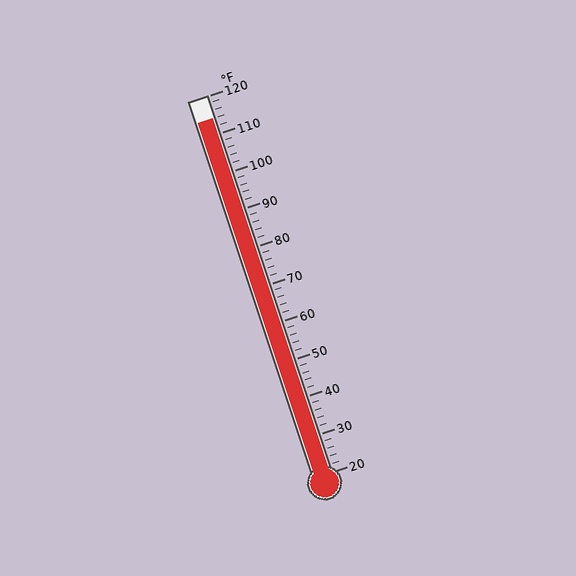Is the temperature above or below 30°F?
The temperature is above 30°F.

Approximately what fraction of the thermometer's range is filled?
The thermometer is filled to approximately 95% of its range.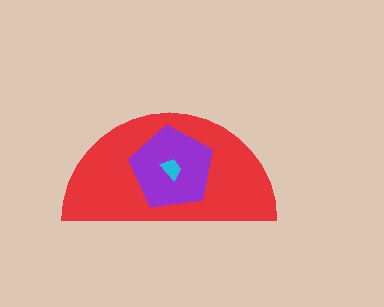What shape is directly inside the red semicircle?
The purple pentagon.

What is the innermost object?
The cyan trapezoid.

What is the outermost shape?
The red semicircle.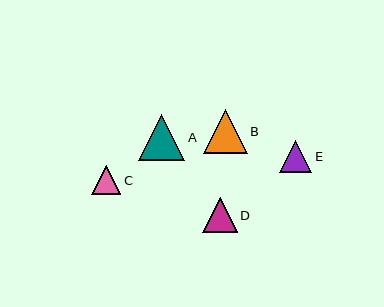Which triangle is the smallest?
Triangle C is the smallest with a size of approximately 29 pixels.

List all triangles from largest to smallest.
From largest to smallest: A, B, D, E, C.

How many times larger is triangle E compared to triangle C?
Triangle E is approximately 1.1 times the size of triangle C.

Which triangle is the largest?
Triangle A is the largest with a size of approximately 46 pixels.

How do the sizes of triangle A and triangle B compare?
Triangle A and triangle B are approximately the same size.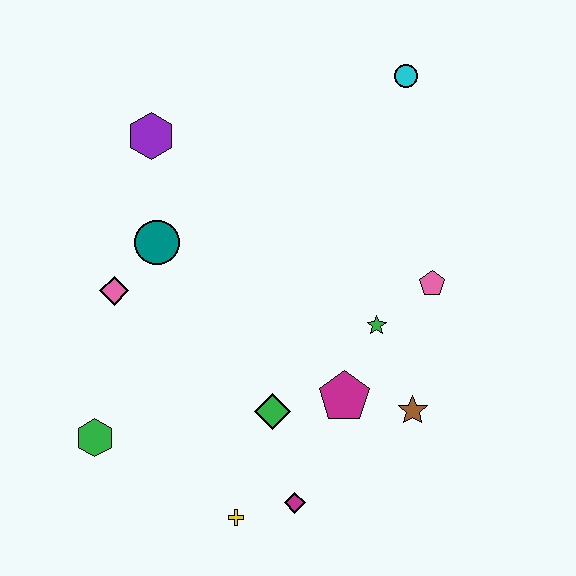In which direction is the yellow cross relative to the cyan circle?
The yellow cross is below the cyan circle.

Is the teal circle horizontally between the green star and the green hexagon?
Yes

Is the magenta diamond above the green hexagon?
No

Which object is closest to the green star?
The pink pentagon is closest to the green star.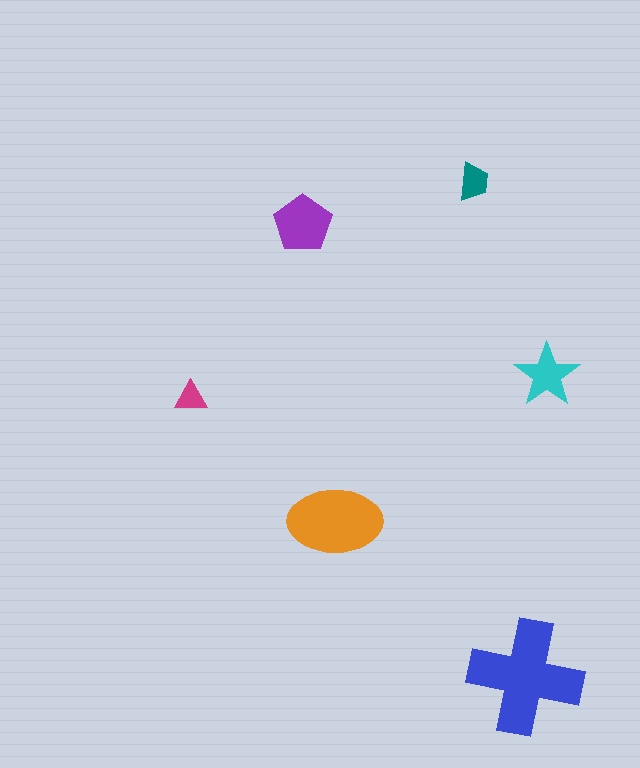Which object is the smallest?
The magenta triangle.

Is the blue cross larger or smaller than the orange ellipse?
Larger.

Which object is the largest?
The blue cross.